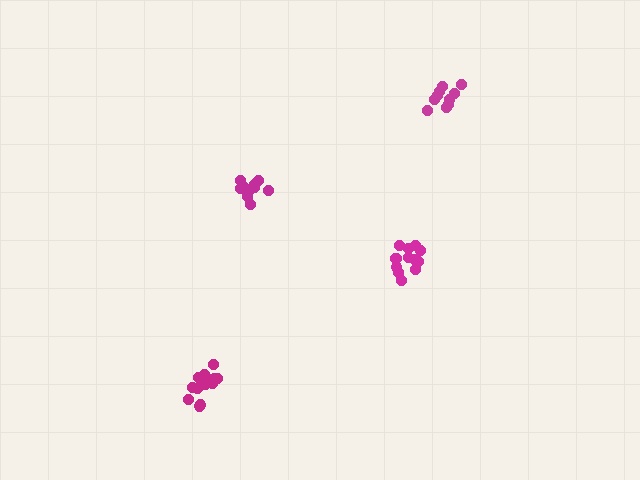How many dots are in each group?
Group 1: 10 dots, Group 2: 10 dots, Group 3: 13 dots, Group 4: 12 dots (45 total).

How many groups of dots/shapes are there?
There are 4 groups.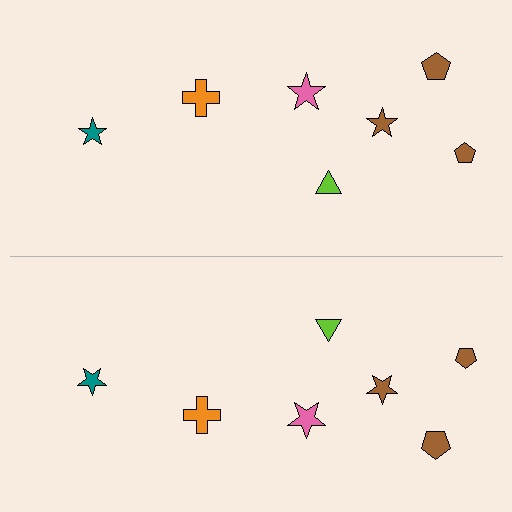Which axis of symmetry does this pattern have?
The pattern has a horizontal axis of symmetry running through the center of the image.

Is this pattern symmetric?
Yes, this pattern has bilateral (reflection) symmetry.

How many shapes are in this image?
There are 14 shapes in this image.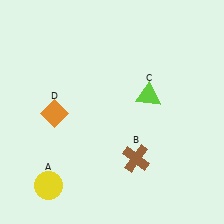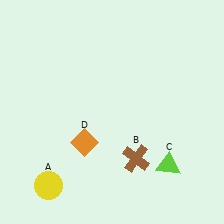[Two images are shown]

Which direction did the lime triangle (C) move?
The lime triangle (C) moved down.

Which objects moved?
The objects that moved are: the lime triangle (C), the orange diamond (D).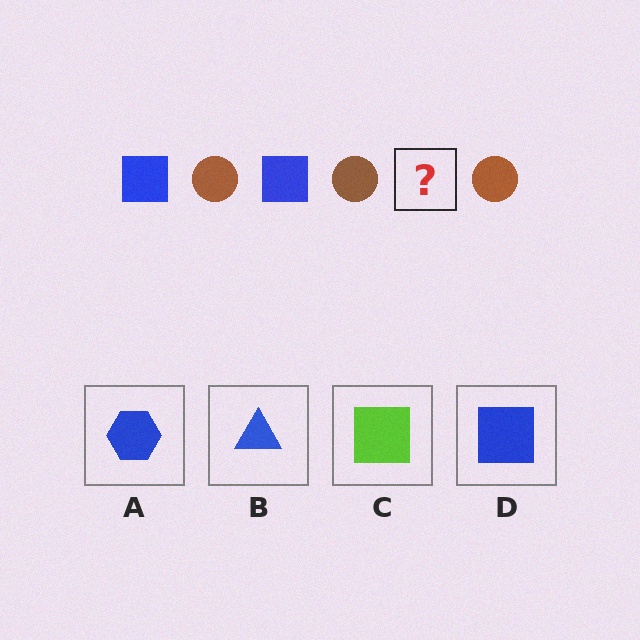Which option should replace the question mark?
Option D.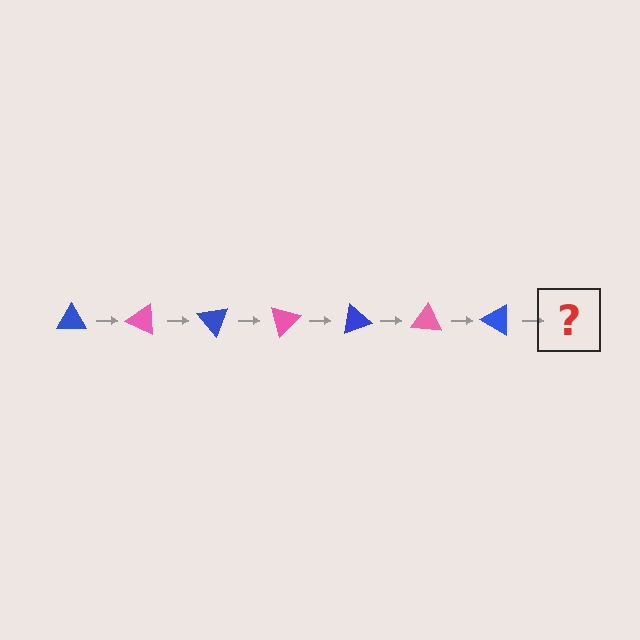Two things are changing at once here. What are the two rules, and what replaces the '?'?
The two rules are that it rotates 25 degrees each step and the color cycles through blue and pink. The '?' should be a pink triangle, rotated 175 degrees from the start.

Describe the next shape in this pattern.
It should be a pink triangle, rotated 175 degrees from the start.